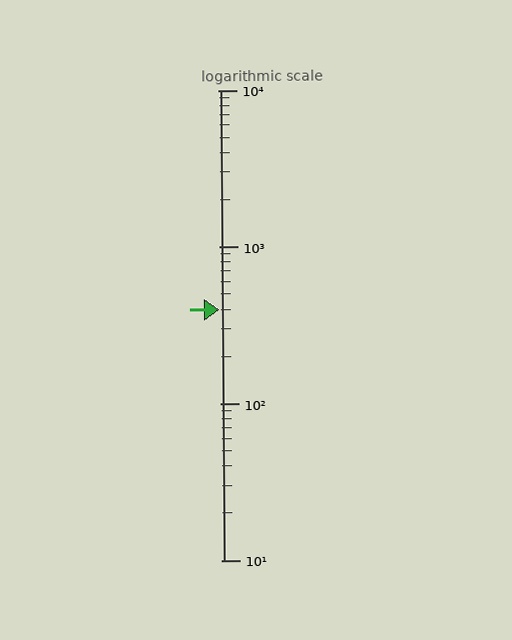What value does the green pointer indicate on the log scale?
The pointer indicates approximately 400.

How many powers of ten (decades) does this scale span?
The scale spans 3 decades, from 10 to 10000.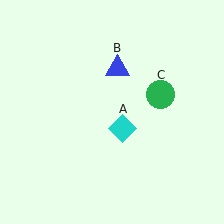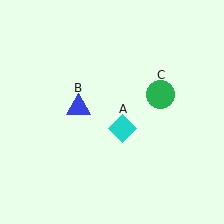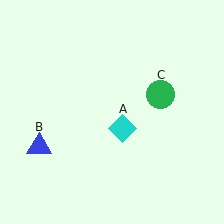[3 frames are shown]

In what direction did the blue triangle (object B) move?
The blue triangle (object B) moved down and to the left.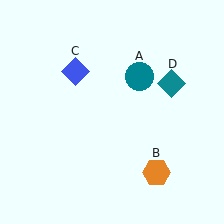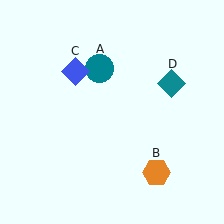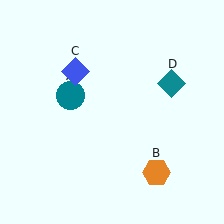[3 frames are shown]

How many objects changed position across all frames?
1 object changed position: teal circle (object A).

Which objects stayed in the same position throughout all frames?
Orange hexagon (object B) and blue diamond (object C) and teal diamond (object D) remained stationary.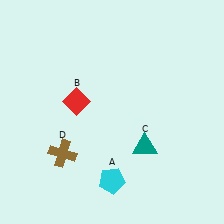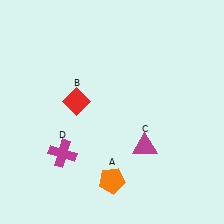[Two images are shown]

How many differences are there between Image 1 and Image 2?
There are 3 differences between the two images.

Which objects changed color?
A changed from cyan to orange. C changed from teal to magenta. D changed from brown to magenta.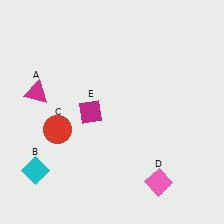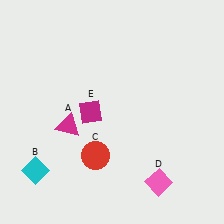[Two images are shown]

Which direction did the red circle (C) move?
The red circle (C) moved right.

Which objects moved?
The objects that moved are: the magenta triangle (A), the red circle (C).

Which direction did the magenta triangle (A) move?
The magenta triangle (A) moved down.